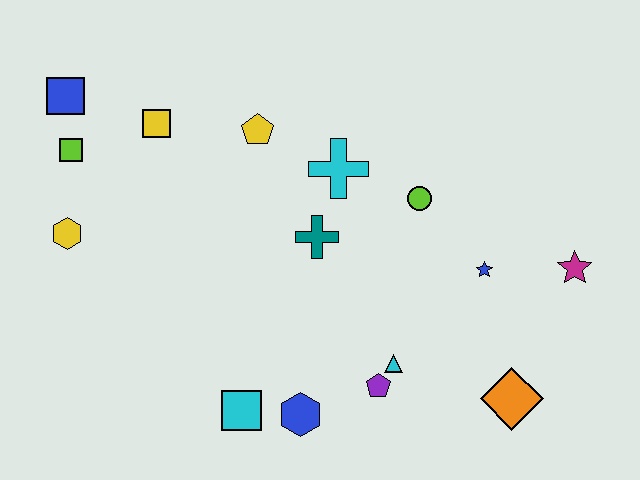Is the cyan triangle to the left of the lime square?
No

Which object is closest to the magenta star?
The blue star is closest to the magenta star.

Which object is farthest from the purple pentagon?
The blue square is farthest from the purple pentagon.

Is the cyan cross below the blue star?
No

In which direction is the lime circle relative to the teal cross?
The lime circle is to the right of the teal cross.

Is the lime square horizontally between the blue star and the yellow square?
No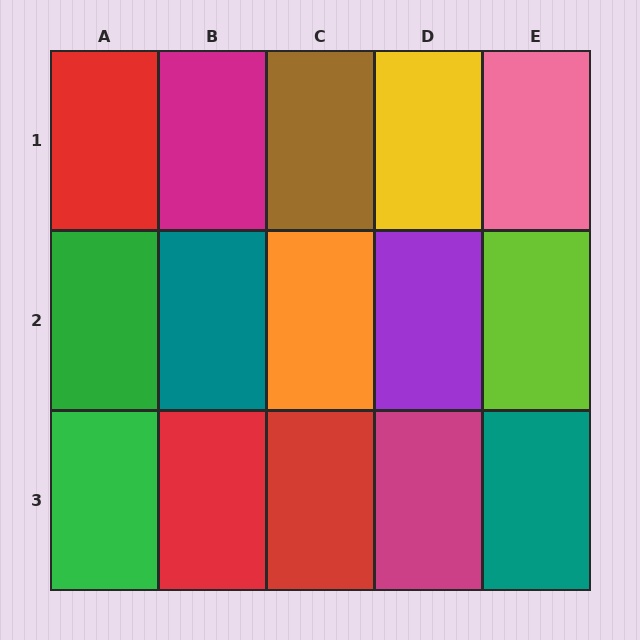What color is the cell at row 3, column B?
Red.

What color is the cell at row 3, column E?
Teal.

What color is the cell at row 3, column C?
Red.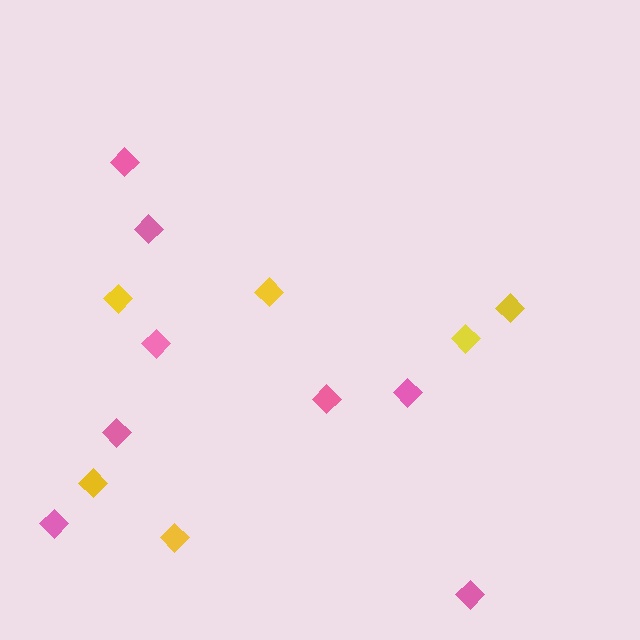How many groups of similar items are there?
There are 2 groups: one group of pink diamonds (8) and one group of yellow diamonds (6).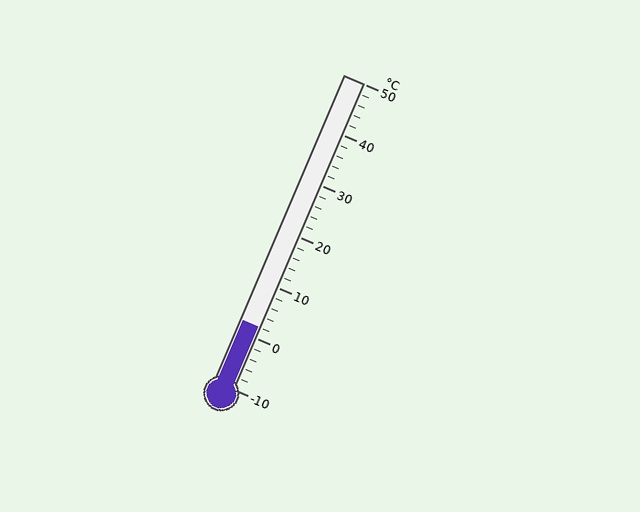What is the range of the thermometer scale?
The thermometer scale ranges from -10°C to 50°C.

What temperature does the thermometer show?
The thermometer shows approximately 2°C.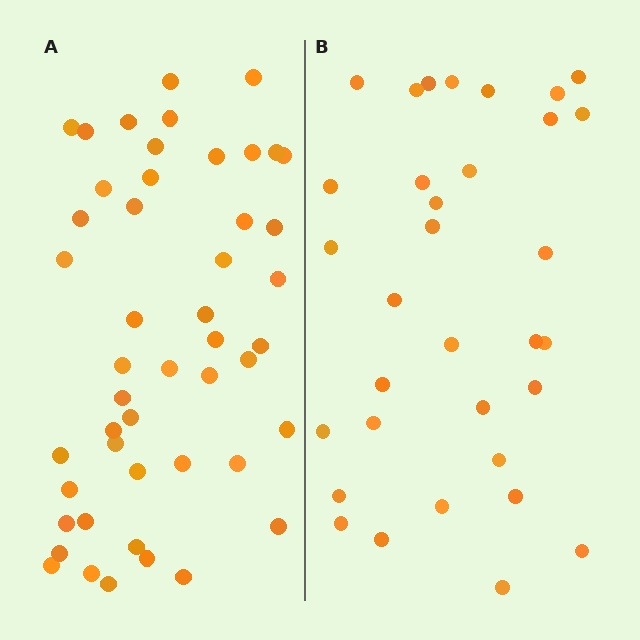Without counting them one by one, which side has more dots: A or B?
Region A (the left region) has more dots.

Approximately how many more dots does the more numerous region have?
Region A has approximately 15 more dots than region B.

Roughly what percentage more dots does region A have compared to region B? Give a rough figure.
About 45% more.